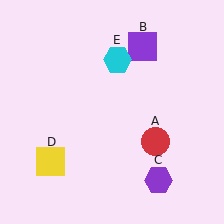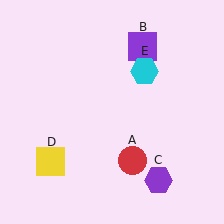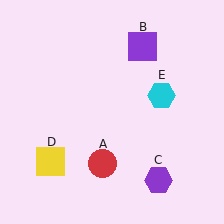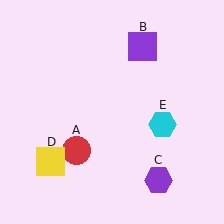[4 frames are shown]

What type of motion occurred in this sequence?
The red circle (object A), cyan hexagon (object E) rotated clockwise around the center of the scene.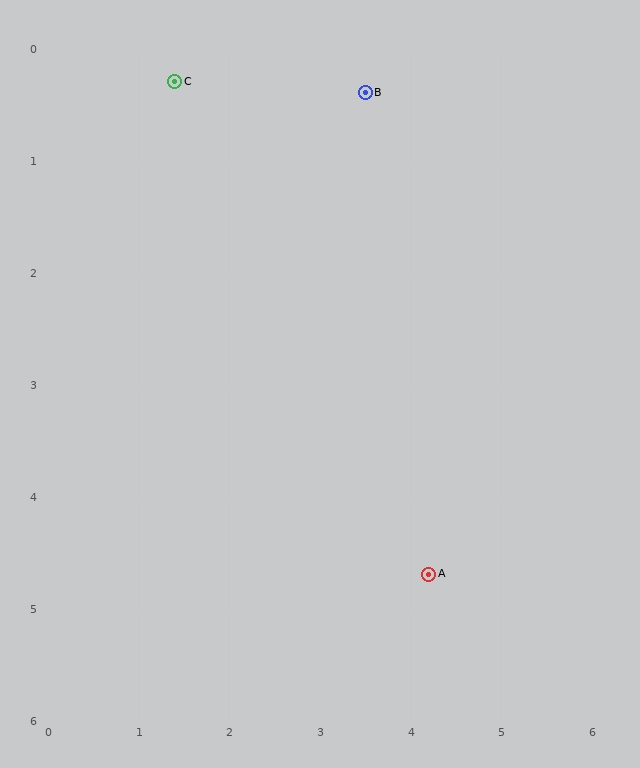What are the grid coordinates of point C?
Point C is at approximately (1.4, 0.3).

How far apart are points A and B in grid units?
Points A and B are about 4.4 grid units apart.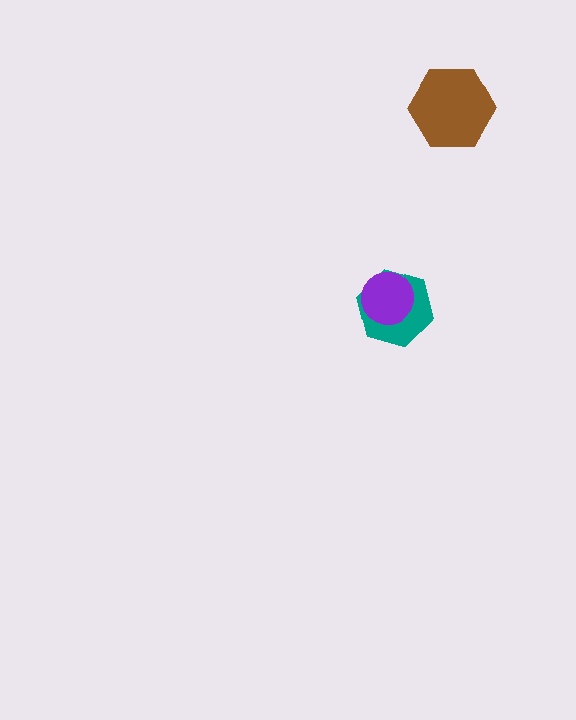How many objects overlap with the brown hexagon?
0 objects overlap with the brown hexagon.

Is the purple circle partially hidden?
No, no other shape covers it.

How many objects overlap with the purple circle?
1 object overlaps with the purple circle.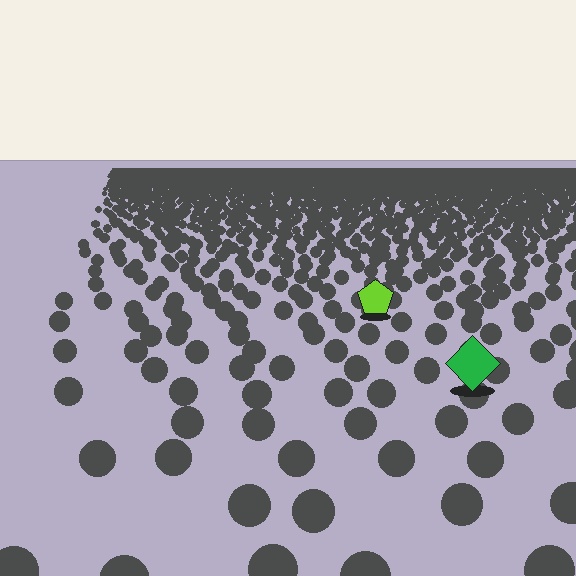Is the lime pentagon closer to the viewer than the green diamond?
No. The green diamond is closer — you can tell from the texture gradient: the ground texture is coarser near it.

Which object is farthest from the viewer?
The lime pentagon is farthest from the viewer. It appears smaller and the ground texture around it is denser.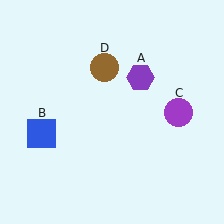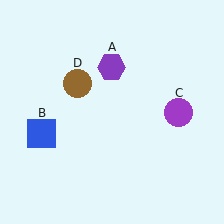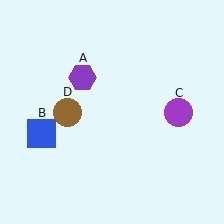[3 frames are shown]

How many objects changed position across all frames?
2 objects changed position: purple hexagon (object A), brown circle (object D).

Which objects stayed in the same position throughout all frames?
Blue square (object B) and purple circle (object C) remained stationary.